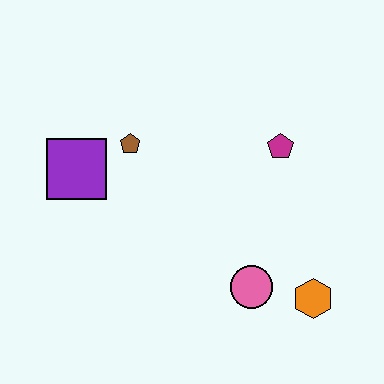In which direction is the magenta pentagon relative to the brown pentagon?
The magenta pentagon is to the right of the brown pentagon.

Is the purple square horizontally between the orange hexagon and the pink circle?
No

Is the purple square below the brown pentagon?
Yes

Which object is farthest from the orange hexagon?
The purple square is farthest from the orange hexagon.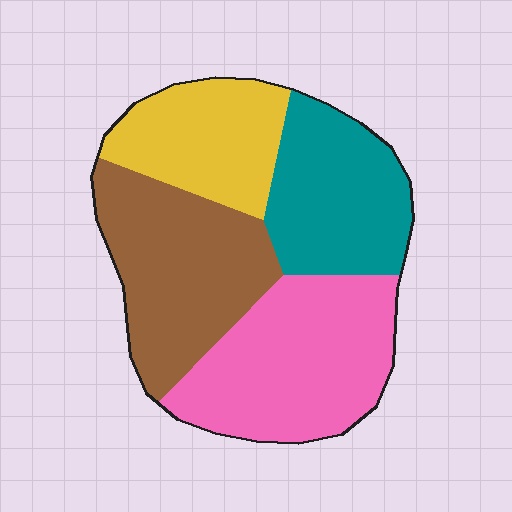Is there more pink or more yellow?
Pink.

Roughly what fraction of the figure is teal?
Teal takes up less than a quarter of the figure.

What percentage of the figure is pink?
Pink covers 31% of the figure.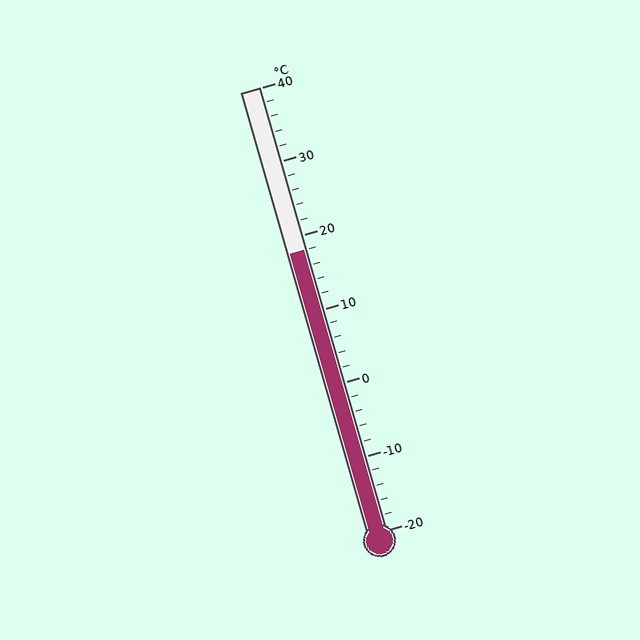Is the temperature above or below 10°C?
The temperature is above 10°C.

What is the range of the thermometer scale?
The thermometer scale ranges from -20°C to 40°C.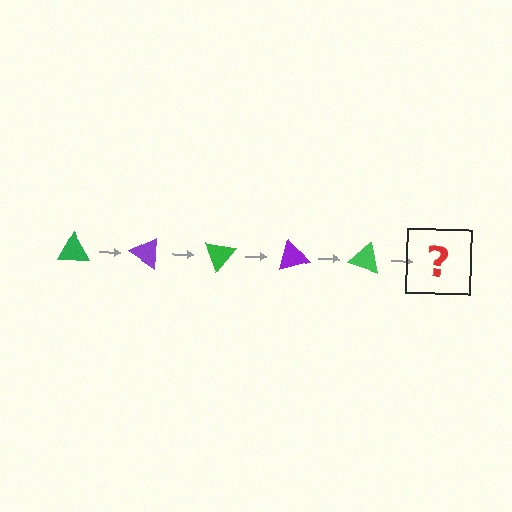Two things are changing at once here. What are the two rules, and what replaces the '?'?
The two rules are that it rotates 35 degrees each step and the color cycles through green and purple. The '?' should be a purple triangle, rotated 175 degrees from the start.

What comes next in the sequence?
The next element should be a purple triangle, rotated 175 degrees from the start.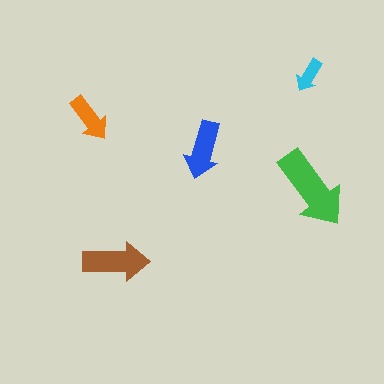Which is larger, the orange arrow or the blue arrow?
The blue one.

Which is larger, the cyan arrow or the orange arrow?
The orange one.